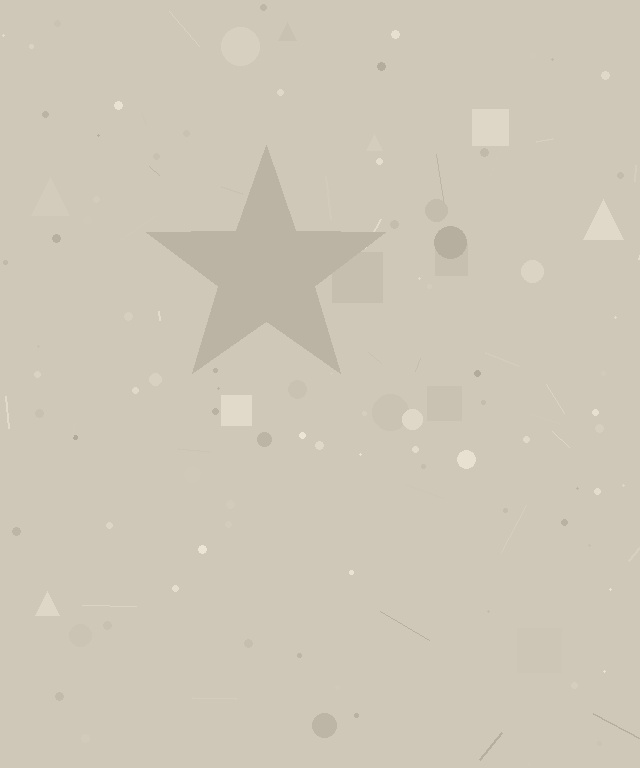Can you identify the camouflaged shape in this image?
The camouflaged shape is a star.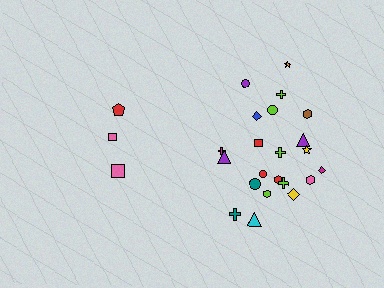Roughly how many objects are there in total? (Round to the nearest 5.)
Roughly 25 objects in total.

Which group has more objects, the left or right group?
The right group.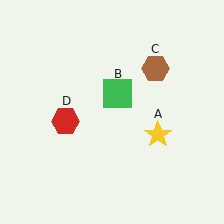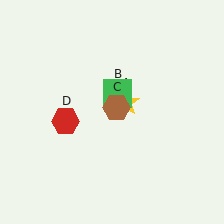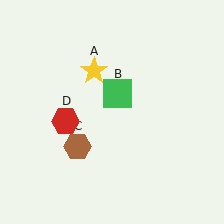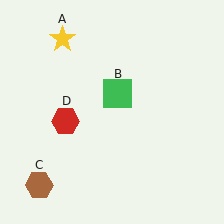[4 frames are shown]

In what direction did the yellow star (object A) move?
The yellow star (object A) moved up and to the left.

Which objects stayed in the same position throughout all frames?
Green square (object B) and red hexagon (object D) remained stationary.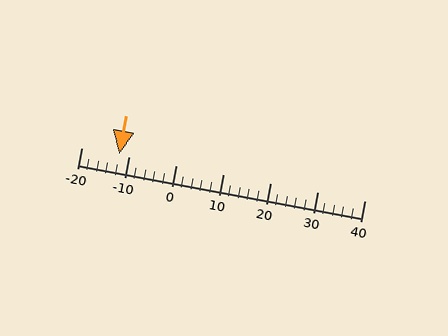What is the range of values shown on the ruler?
The ruler shows values from -20 to 40.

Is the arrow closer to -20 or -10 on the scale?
The arrow is closer to -10.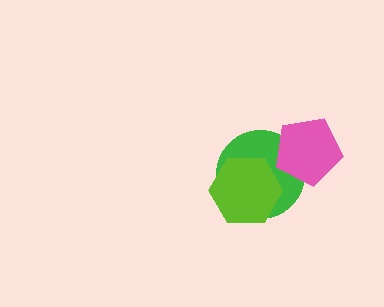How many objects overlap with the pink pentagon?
1 object overlaps with the pink pentagon.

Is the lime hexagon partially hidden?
No, no other shape covers it.